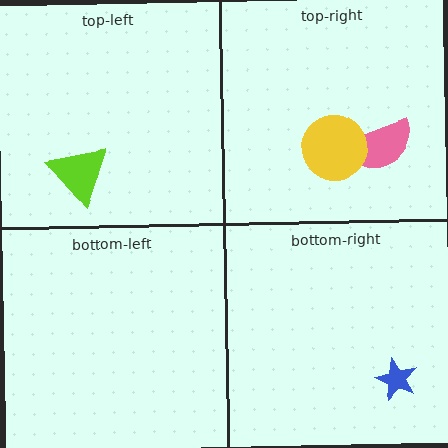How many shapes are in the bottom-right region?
1.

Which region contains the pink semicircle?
The top-right region.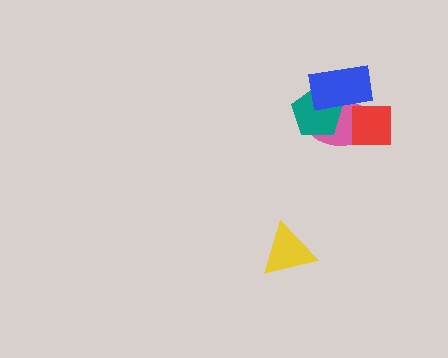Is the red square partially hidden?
Yes, it is partially covered by another shape.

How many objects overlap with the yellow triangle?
0 objects overlap with the yellow triangle.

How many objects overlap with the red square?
2 objects overlap with the red square.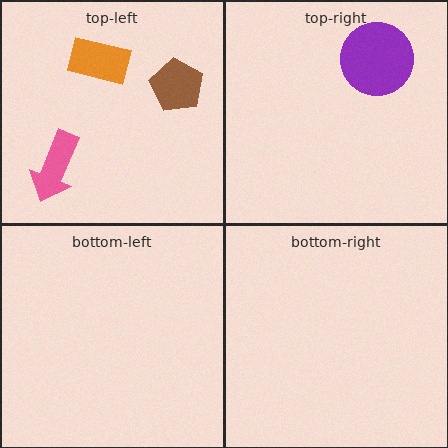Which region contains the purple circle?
The top-right region.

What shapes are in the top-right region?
The purple circle.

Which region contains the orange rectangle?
The top-left region.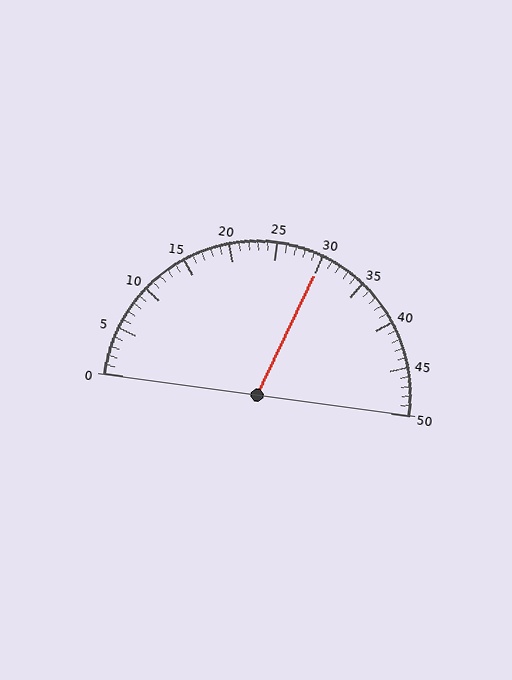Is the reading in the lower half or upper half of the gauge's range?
The reading is in the upper half of the range (0 to 50).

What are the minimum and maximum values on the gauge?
The gauge ranges from 0 to 50.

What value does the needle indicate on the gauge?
The needle indicates approximately 30.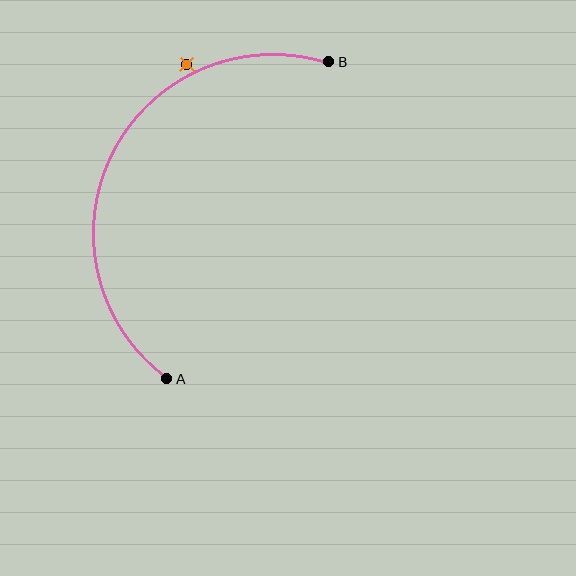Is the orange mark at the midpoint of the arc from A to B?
No — the orange mark does not lie on the arc at all. It sits slightly outside the curve.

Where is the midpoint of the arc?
The arc midpoint is the point on the curve farthest from the straight line joining A and B. It sits to the left of that line.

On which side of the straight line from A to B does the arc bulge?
The arc bulges to the left of the straight line connecting A and B.